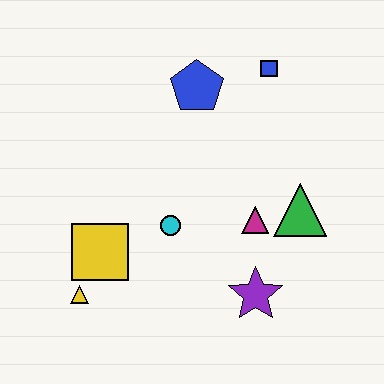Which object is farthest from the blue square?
The yellow triangle is farthest from the blue square.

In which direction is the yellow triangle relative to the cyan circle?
The yellow triangle is to the left of the cyan circle.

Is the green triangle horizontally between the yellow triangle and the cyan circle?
No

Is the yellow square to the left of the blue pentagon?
Yes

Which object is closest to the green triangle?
The magenta triangle is closest to the green triangle.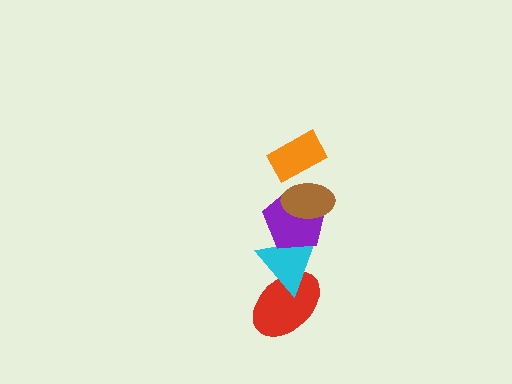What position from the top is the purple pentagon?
The purple pentagon is 3rd from the top.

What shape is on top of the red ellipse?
The cyan triangle is on top of the red ellipse.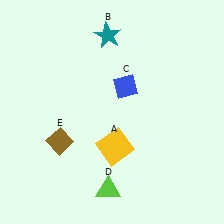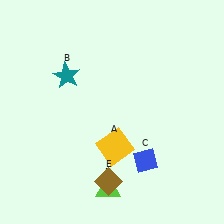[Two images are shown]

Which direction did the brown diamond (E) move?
The brown diamond (E) moved right.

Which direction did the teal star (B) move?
The teal star (B) moved left.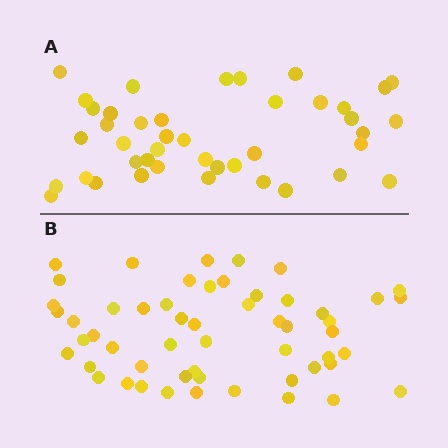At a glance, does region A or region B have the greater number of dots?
Region B (the bottom region) has more dots.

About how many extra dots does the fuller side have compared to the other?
Region B has roughly 12 or so more dots than region A.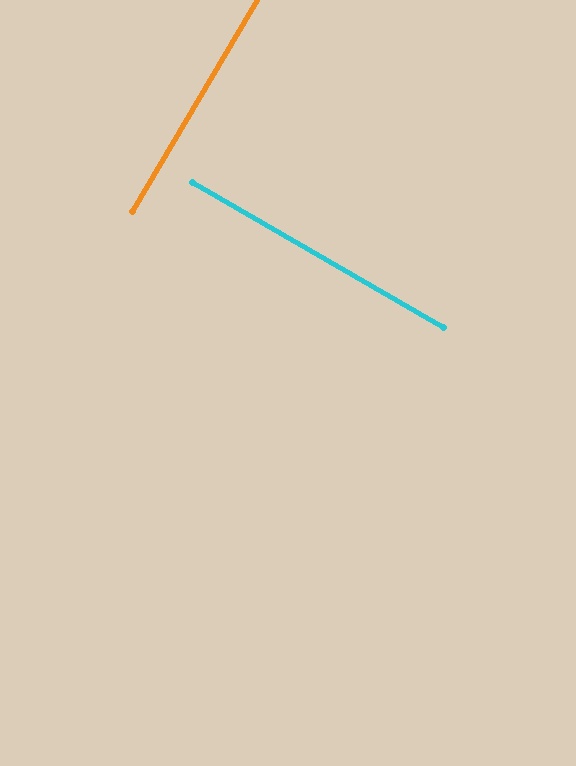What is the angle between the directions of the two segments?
Approximately 89 degrees.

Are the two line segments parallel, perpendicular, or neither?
Perpendicular — they meet at approximately 89°.